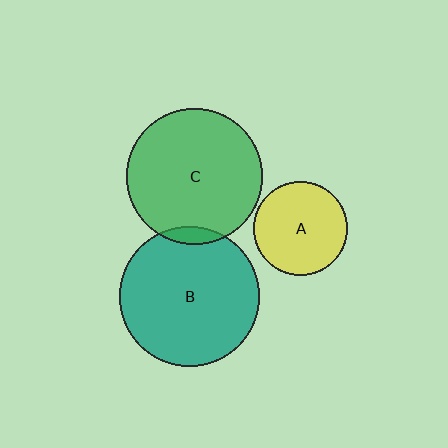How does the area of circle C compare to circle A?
Approximately 2.1 times.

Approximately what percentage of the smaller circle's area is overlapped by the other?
Approximately 5%.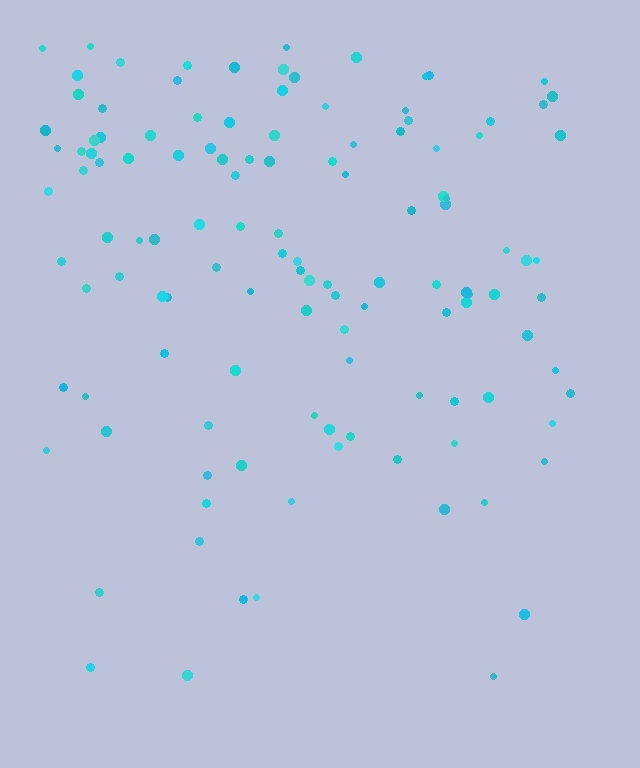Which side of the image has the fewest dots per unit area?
The bottom.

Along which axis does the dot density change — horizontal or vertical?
Vertical.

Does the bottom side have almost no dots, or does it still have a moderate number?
Still a moderate number, just noticeably fewer than the top.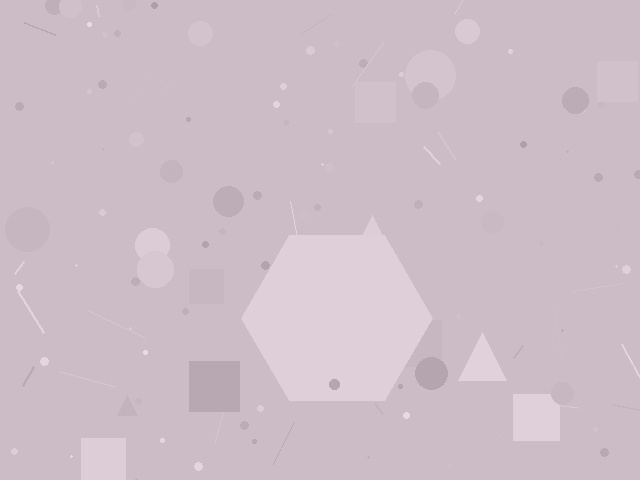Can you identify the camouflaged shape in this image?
The camouflaged shape is a hexagon.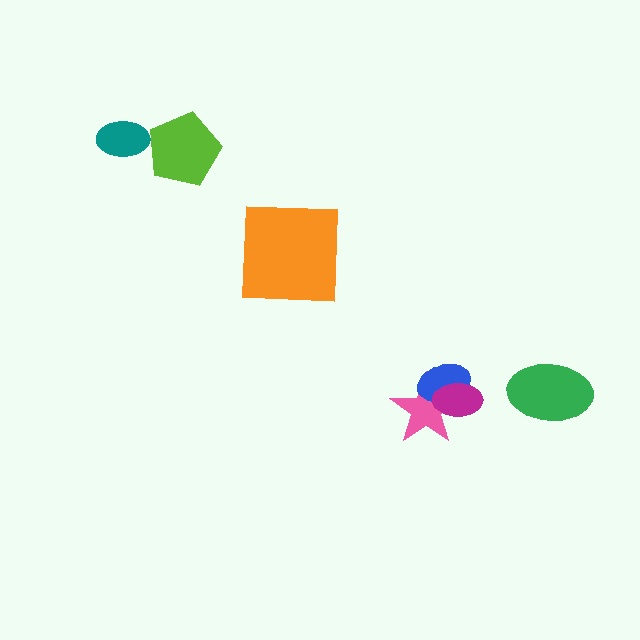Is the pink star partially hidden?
Yes, it is partially covered by another shape.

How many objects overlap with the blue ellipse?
2 objects overlap with the blue ellipse.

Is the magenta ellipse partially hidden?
No, no other shape covers it.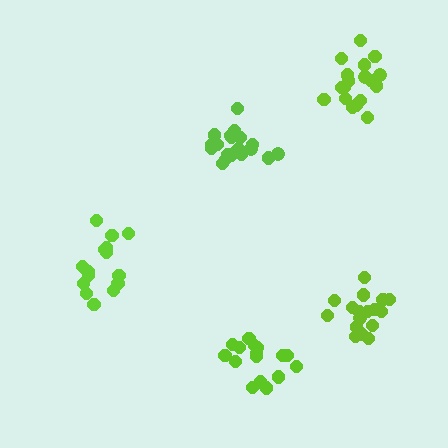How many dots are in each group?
Group 1: 20 dots, Group 2: 18 dots, Group 3: 16 dots, Group 4: 16 dots, Group 5: 18 dots (88 total).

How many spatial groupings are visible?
There are 5 spatial groupings.